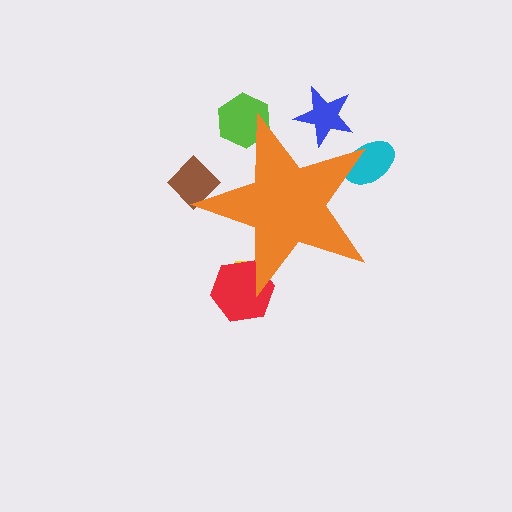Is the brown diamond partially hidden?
Yes, the brown diamond is partially hidden behind the orange star.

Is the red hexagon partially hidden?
Yes, the red hexagon is partially hidden behind the orange star.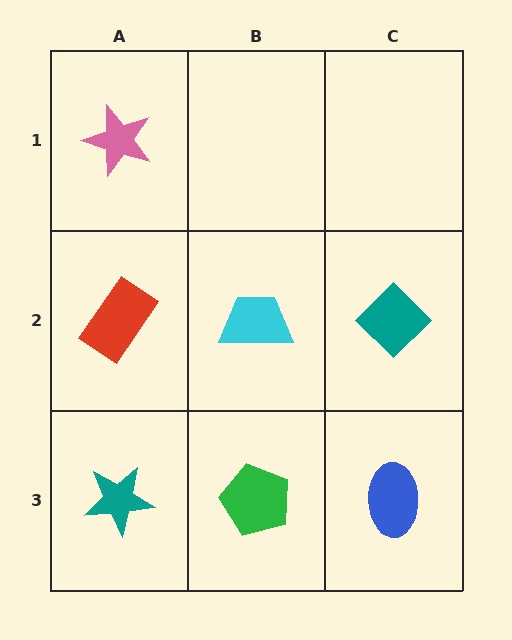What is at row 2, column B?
A cyan trapezoid.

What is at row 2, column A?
A red rectangle.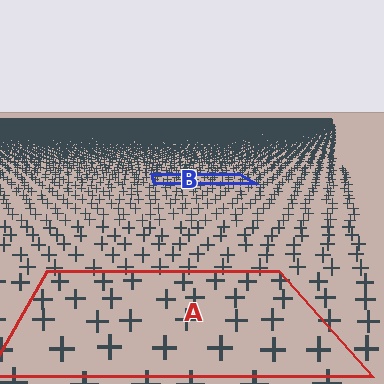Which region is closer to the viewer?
Region A is closer. The texture elements there are larger and more spread out.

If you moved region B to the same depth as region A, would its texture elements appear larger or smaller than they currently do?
They would appear larger. At a closer depth, the same texture elements are projected at a bigger on-screen size.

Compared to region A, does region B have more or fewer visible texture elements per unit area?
Region B has more texture elements per unit area — they are packed more densely because it is farther away.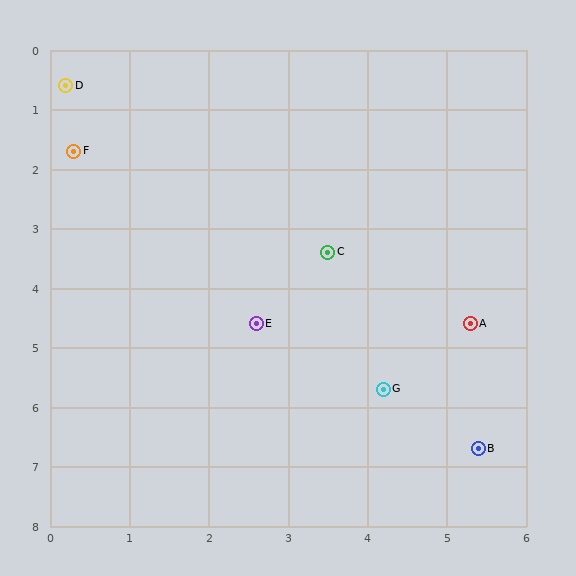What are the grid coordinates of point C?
Point C is at approximately (3.5, 3.4).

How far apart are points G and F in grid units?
Points G and F are about 5.6 grid units apart.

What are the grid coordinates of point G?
Point G is at approximately (4.2, 5.7).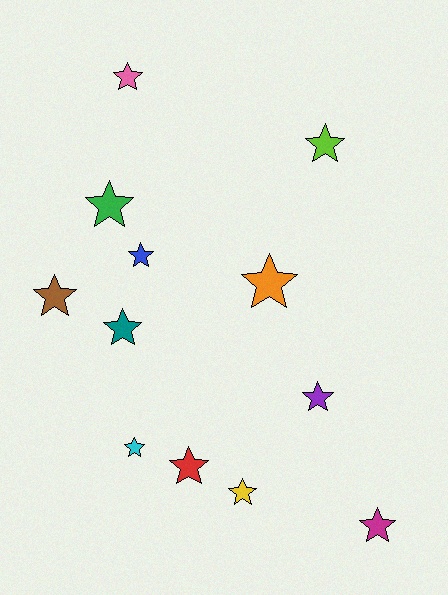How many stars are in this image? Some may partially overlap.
There are 12 stars.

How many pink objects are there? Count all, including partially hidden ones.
There is 1 pink object.